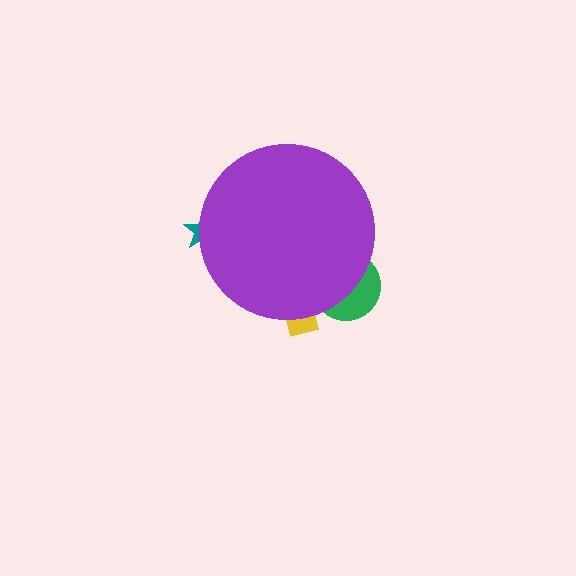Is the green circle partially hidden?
Yes, the green circle is partially hidden behind the purple circle.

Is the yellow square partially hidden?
Yes, the yellow square is partially hidden behind the purple circle.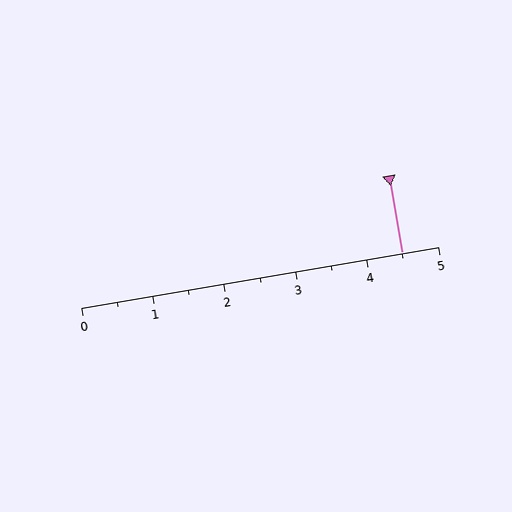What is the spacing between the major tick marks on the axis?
The major ticks are spaced 1 apart.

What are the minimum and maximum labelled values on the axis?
The axis runs from 0 to 5.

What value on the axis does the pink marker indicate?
The marker indicates approximately 4.5.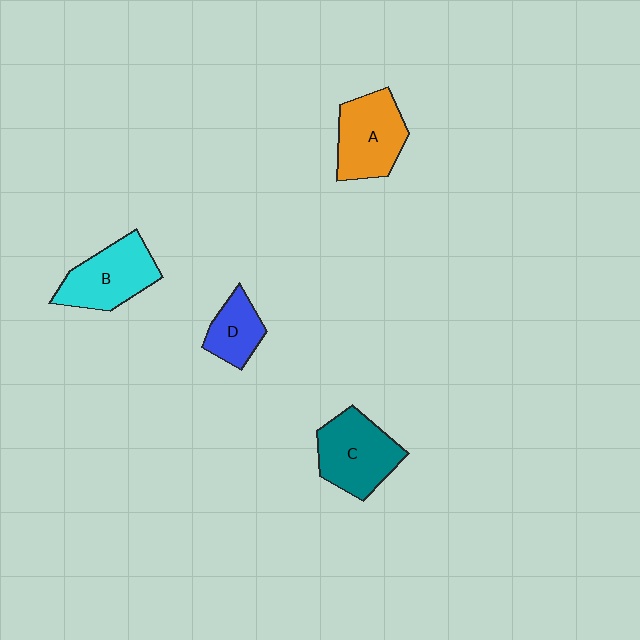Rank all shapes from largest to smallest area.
From largest to smallest: C (teal), A (orange), B (cyan), D (blue).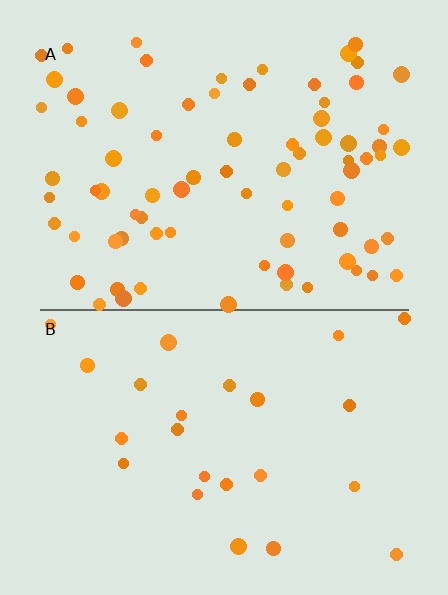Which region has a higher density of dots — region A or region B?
A (the top).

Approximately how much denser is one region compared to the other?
Approximately 3.2× — region A over region B.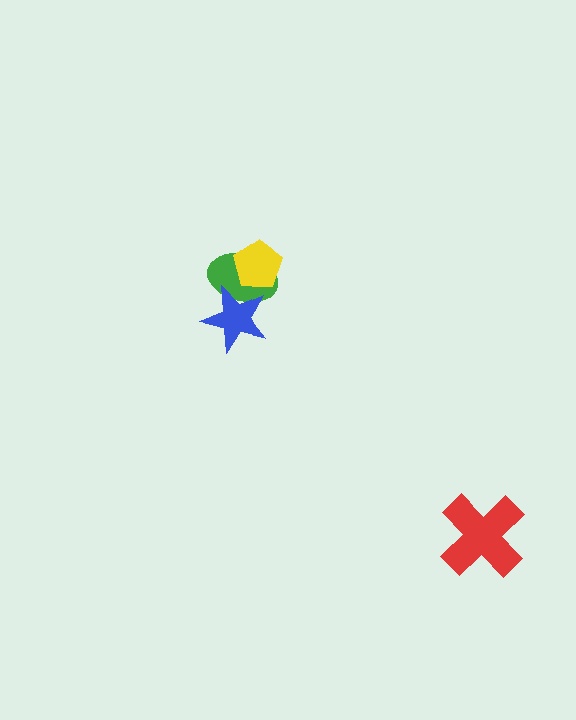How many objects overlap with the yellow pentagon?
1 object overlaps with the yellow pentagon.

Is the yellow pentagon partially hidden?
No, no other shape covers it.